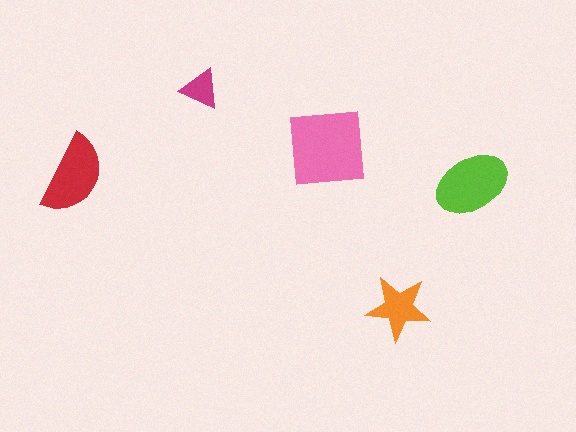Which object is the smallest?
The magenta triangle.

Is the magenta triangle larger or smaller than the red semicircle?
Smaller.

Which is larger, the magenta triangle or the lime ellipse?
The lime ellipse.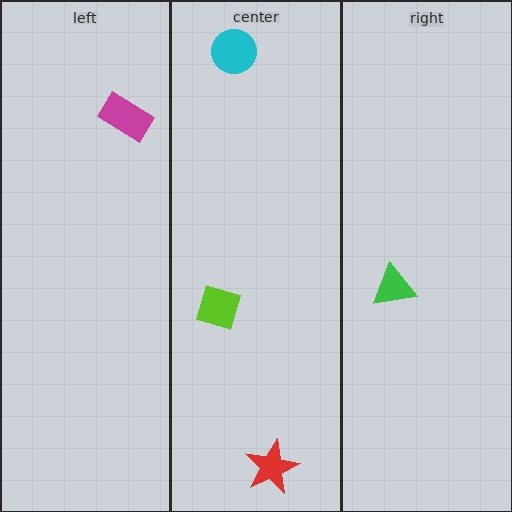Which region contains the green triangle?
The right region.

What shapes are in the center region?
The cyan circle, the lime diamond, the red star.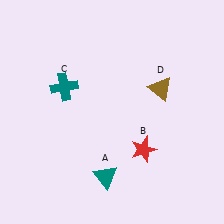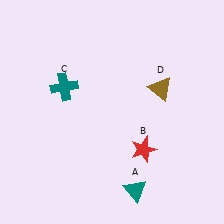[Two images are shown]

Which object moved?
The teal triangle (A) moved right.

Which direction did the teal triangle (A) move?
The teal triangle (A) moved right.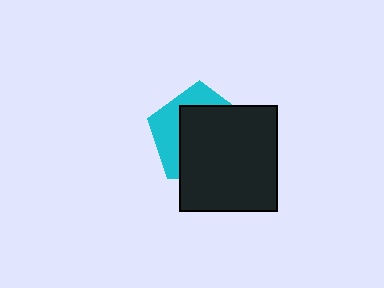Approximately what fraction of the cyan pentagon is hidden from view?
Roughly 64% of the cyan pentagon is hidden behind the black rectangle.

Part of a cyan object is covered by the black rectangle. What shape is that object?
It is a pentagon.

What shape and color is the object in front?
The object in front is a black rectangle.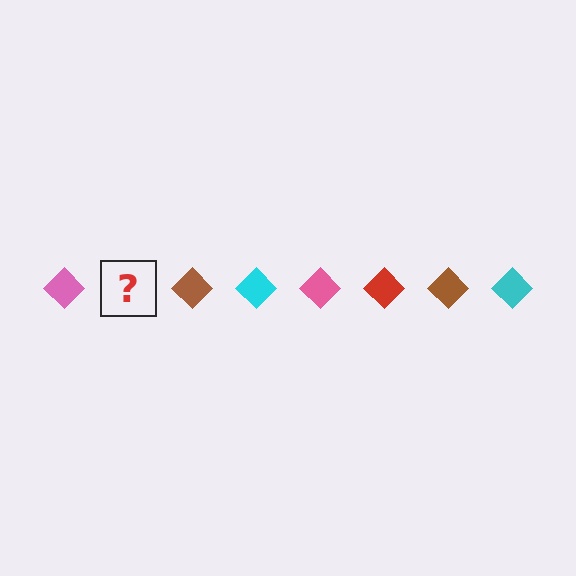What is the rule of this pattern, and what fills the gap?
The rule is that the pattern cycles through pink, red, brown, cyan diamonds. The gap should be filled with a red diamond.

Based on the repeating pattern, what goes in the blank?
The blank should be a red diamond.